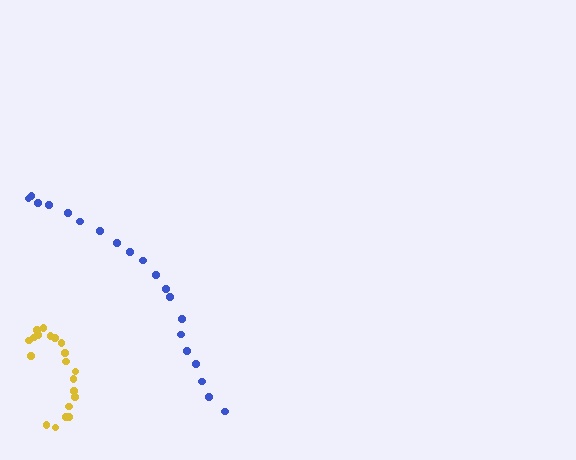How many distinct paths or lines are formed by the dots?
There are 2 distinct paths.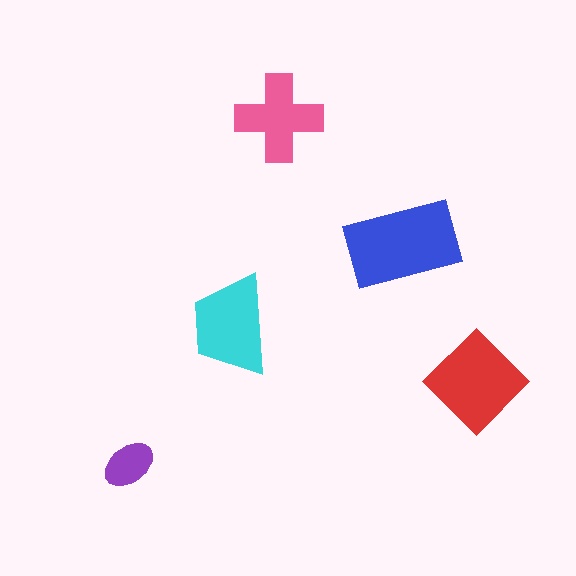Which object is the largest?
The blue rectangle.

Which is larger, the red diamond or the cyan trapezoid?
The red diamond.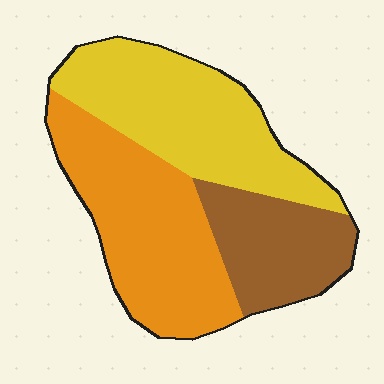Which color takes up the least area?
Brown, at roughly 25%.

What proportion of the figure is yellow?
Yellow covers about 40% of the figure.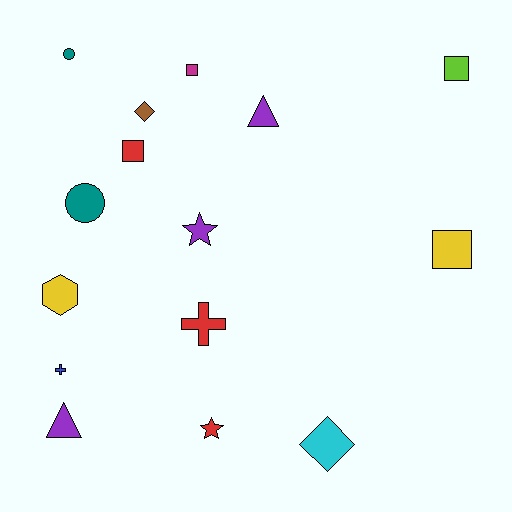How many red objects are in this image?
There are 3 red objects.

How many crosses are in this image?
There are 2 crosses.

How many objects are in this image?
There are 15 objects.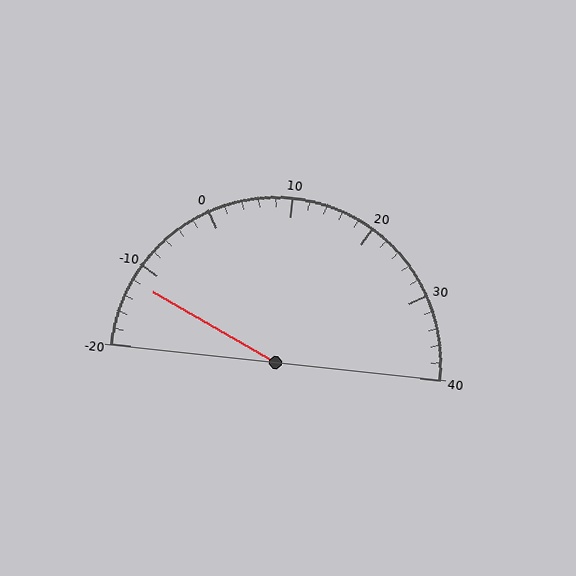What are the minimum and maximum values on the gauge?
The gauge ranges from -20 to 40.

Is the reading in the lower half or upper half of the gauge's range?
The reading is in the lower half of the range (-20 to 40).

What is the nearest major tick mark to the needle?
The nearest major tick mark is -10.